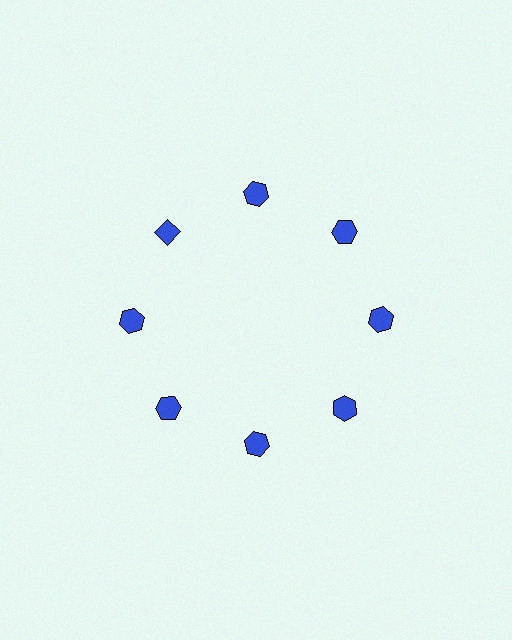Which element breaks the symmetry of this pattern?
The blue diamond at roughly the 10 o'clock position breaks the symmetry. All other shapes are blue hexagons.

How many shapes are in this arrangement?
There are 8 shapes arranged in a ring pattern.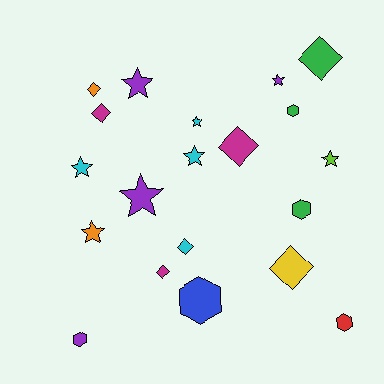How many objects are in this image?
There are 20 objects.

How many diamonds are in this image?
There are 7 diamonds.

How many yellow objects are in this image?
There is 1 yellow object.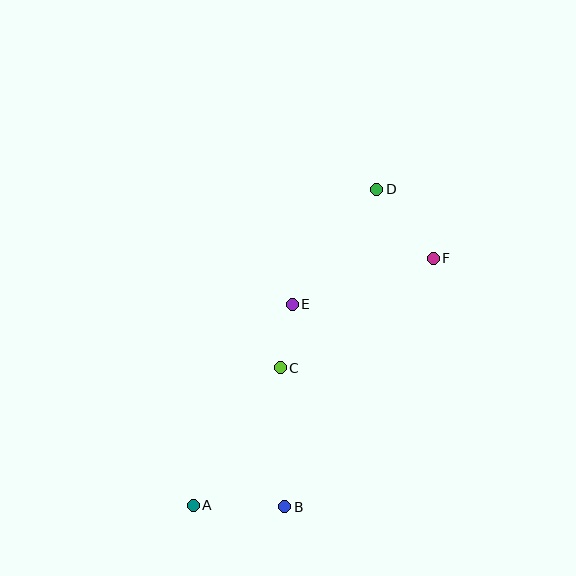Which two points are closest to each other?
Points C and E are closest to each other.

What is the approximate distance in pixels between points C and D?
The distance between C and D is approximately 203 pixels.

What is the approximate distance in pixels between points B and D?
The distance between B and D is approximately 330 pixels.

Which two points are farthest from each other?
Points A and D are farthest from each other.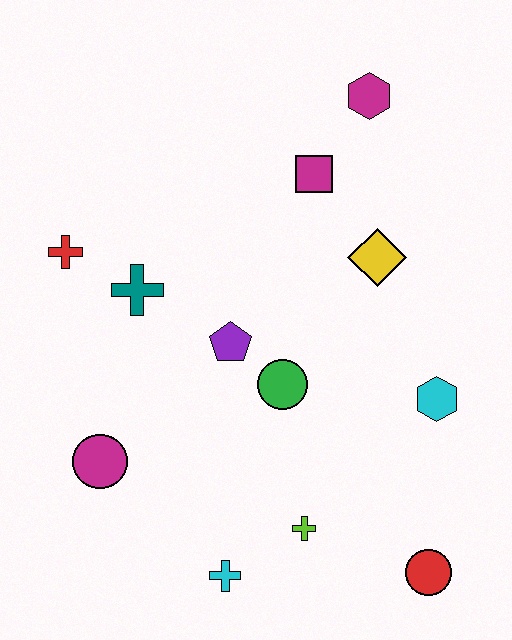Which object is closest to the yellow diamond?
The magenta square is closest to the yellow diamond.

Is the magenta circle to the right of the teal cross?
No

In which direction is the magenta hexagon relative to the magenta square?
The magenta hexagon is above the magenta square.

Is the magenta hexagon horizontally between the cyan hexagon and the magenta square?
Yes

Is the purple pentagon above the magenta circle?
Yes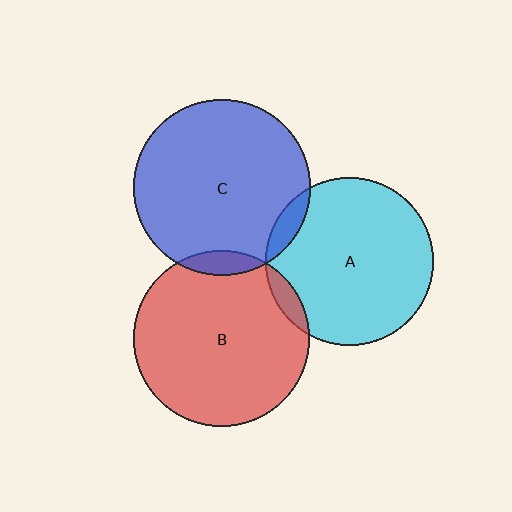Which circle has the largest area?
Circle C (blue).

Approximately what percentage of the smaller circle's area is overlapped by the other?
Approximately 5%.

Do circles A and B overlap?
Yes.